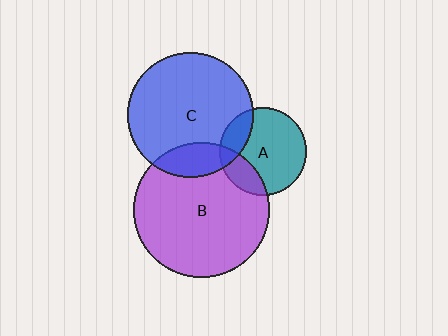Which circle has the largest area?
Circle B (purple).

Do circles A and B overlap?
Yes.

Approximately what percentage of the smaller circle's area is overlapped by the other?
Approximately 20%.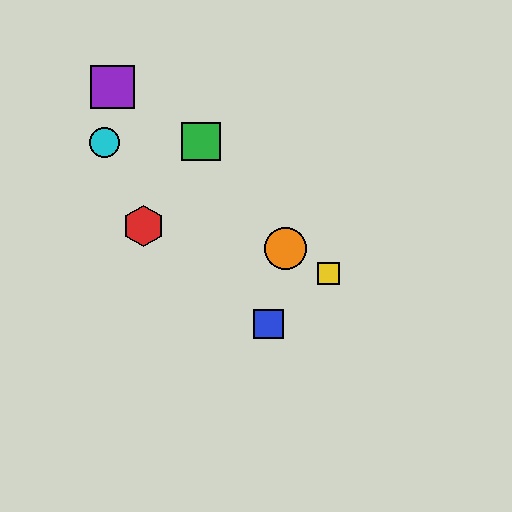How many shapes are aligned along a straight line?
3 shapes (the yellow square, the orange circle, the cyan circle) are aligned along a straight line.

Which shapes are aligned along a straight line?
The yellow square, the orange circle, the cyan circle are aligned along a straight line.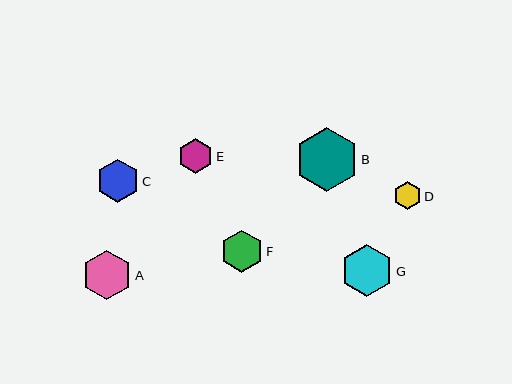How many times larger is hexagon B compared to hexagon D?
Hexagon B is approximately 2.3 times the size of hexagon D.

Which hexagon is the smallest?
Hexagon D is the smallest with a size of approximately 28 pixels.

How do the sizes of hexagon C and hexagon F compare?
Hexagon C and hexagon F are approximately the same size.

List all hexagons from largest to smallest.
From largest to smallest: B, G, A, C, F, E, D.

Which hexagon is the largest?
Hexagon B is the largest with a size of approximately 64 pixels.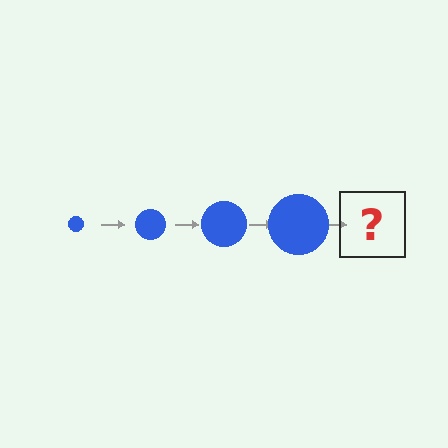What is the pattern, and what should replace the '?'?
The pattern is that the circle gets progressively larger each step. The '?' should be a blue circle, larger than the previous one.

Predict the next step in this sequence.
The next step is a blue circle, larger than the previous one.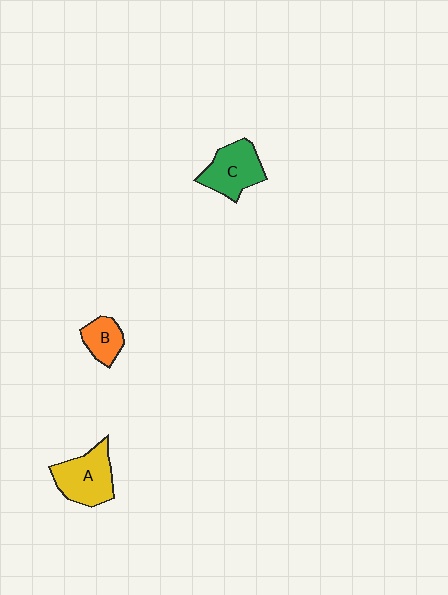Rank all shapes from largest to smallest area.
From largest to smallest: A (yellow), C (green), B (orange).